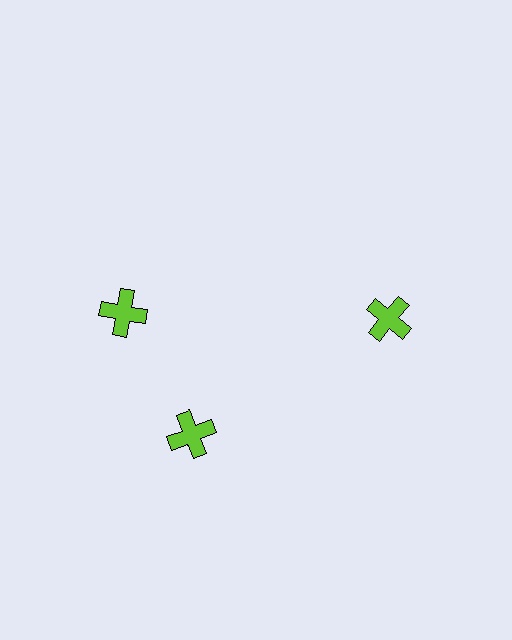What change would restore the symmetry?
The symmetry would be restored by rotating it back into even spacing with its neighbors so that all 3 crosses sit at equal angles and equal distance from the center.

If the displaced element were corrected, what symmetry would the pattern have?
It would have 3-fold rotational symmetry — the pattern would map onto itself every 120 degrees.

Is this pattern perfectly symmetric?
No. The 3 lime crosses are arranged in a ring, but one element near the 11 o'clock position is rotated out of alignment along the ring, breaking the 3-fold rotational symmetry.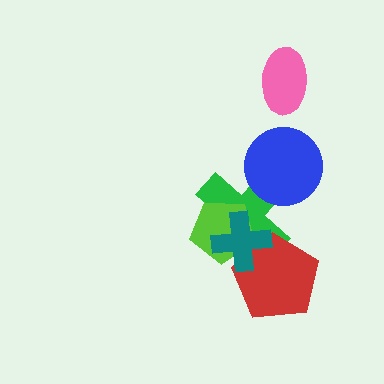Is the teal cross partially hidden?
No, no other shape covers it.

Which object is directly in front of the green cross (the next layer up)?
The red pentagon is directly in front of the green cross.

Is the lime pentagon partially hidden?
Yes, it is partially covered by another shape.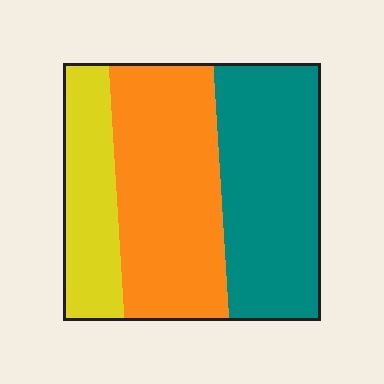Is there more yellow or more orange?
Orange.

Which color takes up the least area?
Yellow, at roughly 20%.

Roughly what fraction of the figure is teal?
Teal covers 39% of the figure.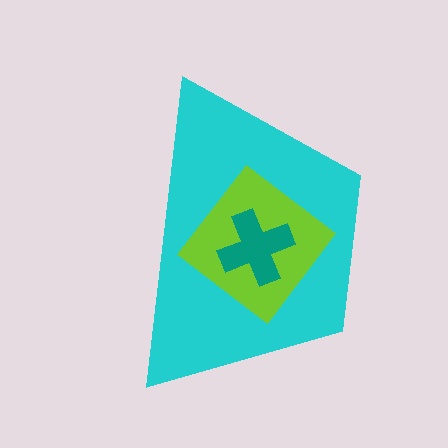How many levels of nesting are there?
3.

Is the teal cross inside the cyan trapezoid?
Yes.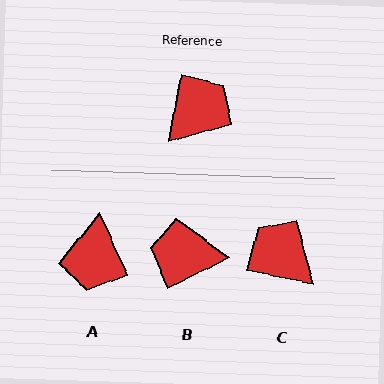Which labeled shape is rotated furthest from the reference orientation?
A, about 145 degrees away.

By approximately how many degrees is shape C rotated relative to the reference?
Approximately 89 degrees counter-clockwise.